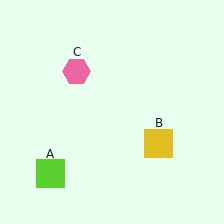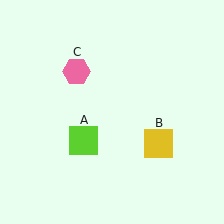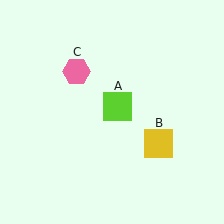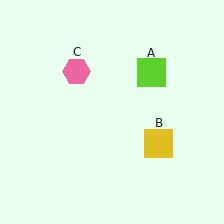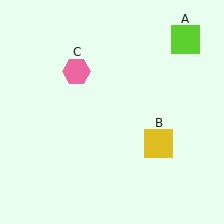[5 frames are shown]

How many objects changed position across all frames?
1 object changed position: lime square (object A).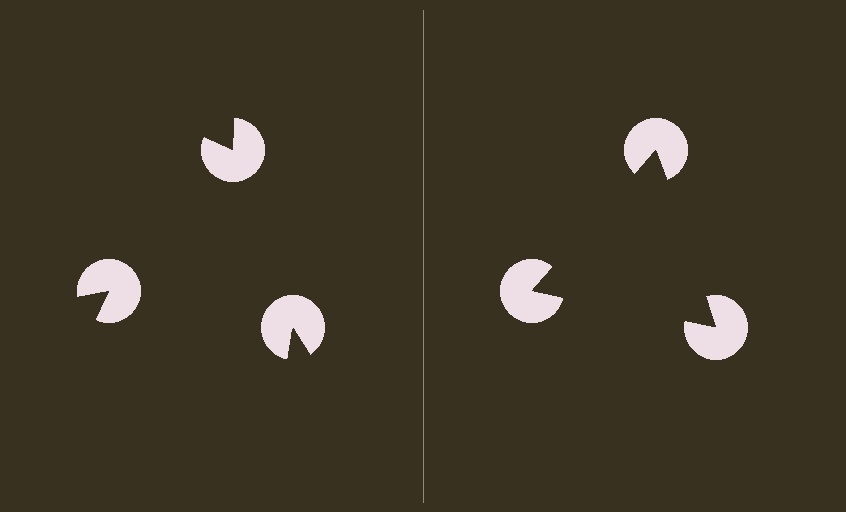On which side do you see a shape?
An illusory triangle appears on the right side. On the left side the wedge cuts are rotated, so no coherent shape forms.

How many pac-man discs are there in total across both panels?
6 — 3 on each side.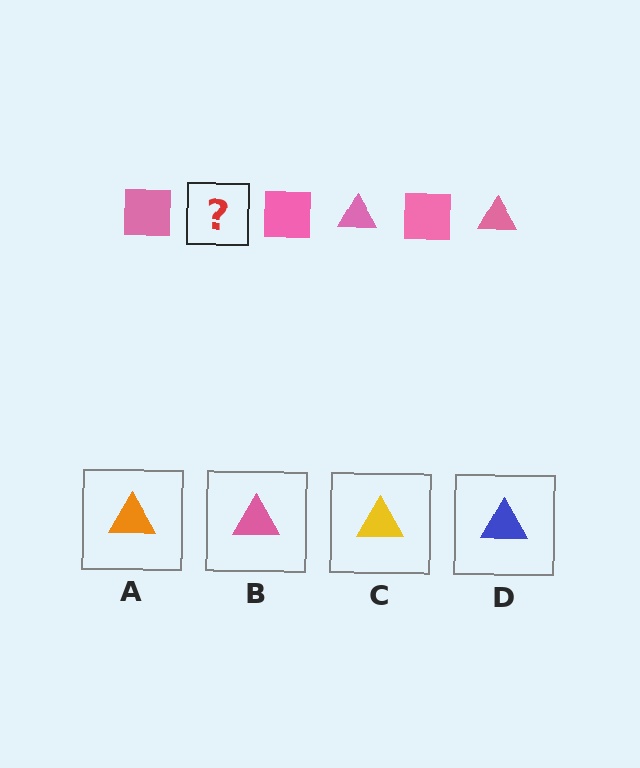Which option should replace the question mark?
Option B.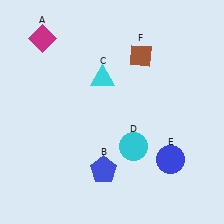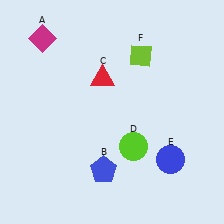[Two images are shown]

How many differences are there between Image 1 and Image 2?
There are 3 differences between the two images.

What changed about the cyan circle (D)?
In Image 1, D is cyan. In Image 2, it changed to lime.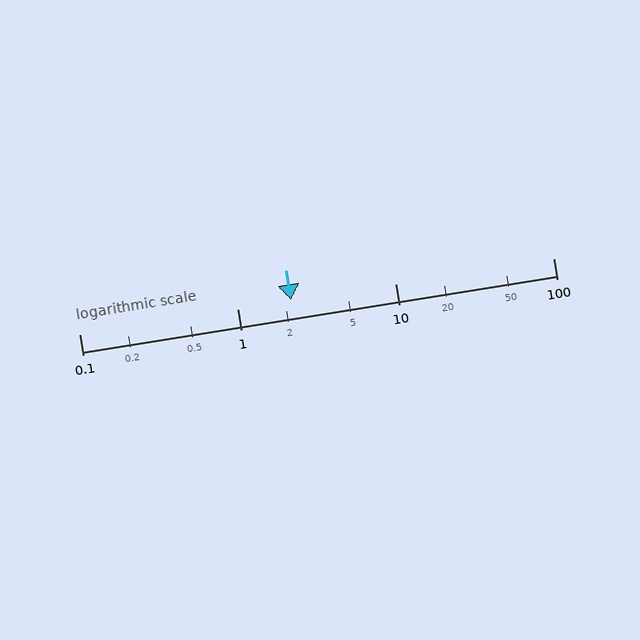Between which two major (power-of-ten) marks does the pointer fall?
The pointer is between 1 and 10.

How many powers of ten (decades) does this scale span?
The scale spans 3 decades, from 0.1 to 100.